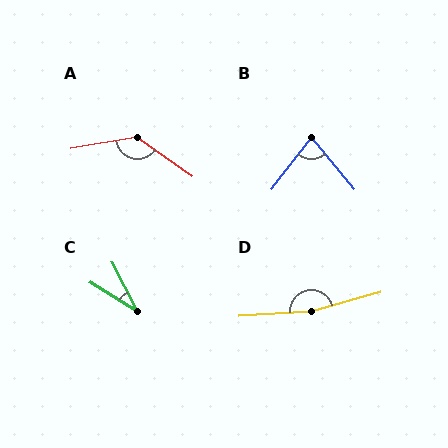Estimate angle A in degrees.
Approximately 135 degrees.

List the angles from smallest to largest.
C (31°), B (77°), A (135°), D (168°).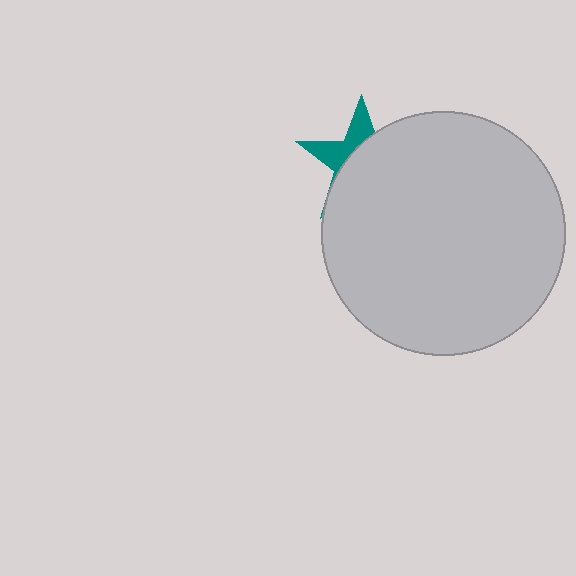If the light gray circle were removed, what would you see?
You would see the complete teal star.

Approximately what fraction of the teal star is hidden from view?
Roughly 68% of the teal star is hidden behind the light gray circle.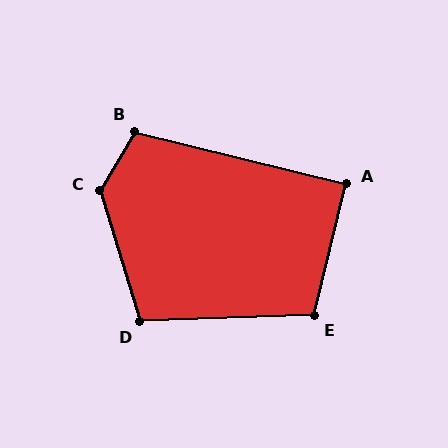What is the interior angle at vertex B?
Approximately 107 degrees (obtuse).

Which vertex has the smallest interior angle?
A, at approximately 90 degrees.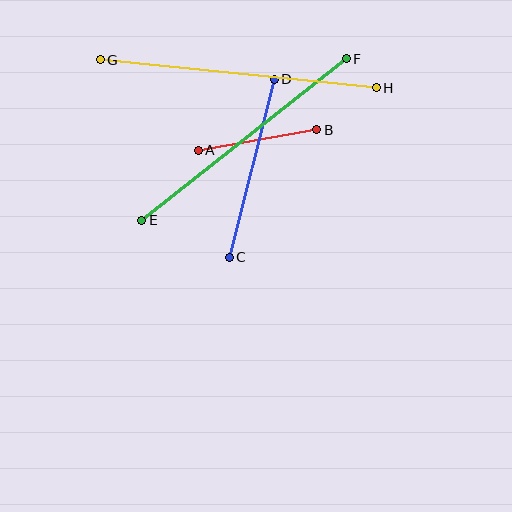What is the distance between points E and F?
The distance is approximately 260 pixels.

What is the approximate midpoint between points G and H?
The midpoint is at approximately (238, 74) pixels.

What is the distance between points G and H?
The distance is approximately 277 pixels.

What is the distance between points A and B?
The distance is approximately 121 pixels.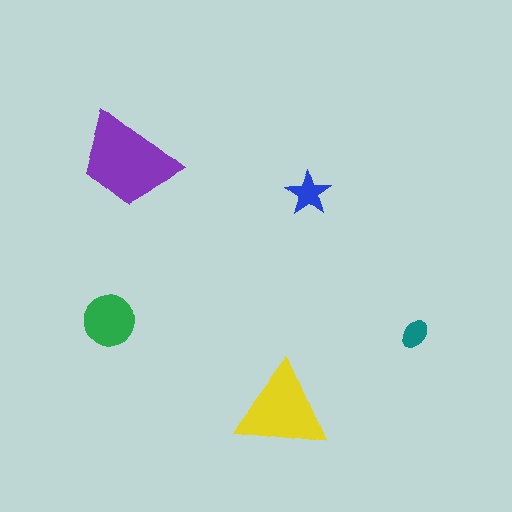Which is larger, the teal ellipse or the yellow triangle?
The yellow triangle.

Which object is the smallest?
The teal ellipse.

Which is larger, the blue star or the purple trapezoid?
The purple trapezoid.